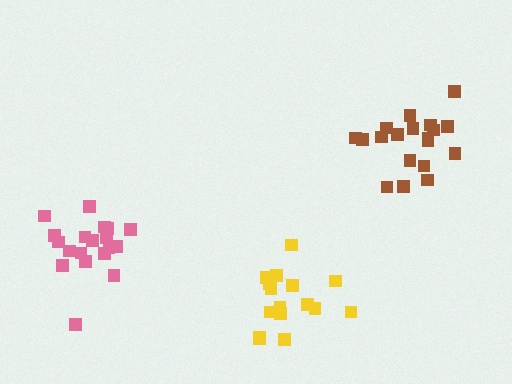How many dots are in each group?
Group 1: 16 dots, Group 2: 19 dots, Group 3: 19 dots (54 total).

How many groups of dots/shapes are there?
There are 3 groups.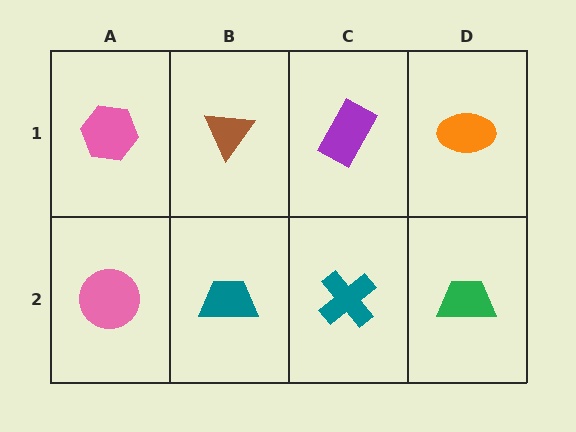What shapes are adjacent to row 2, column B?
A brown triangle (row 1, column B), a pink circle (row 2, column A), a teal cross (row 2, column C).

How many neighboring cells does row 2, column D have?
2.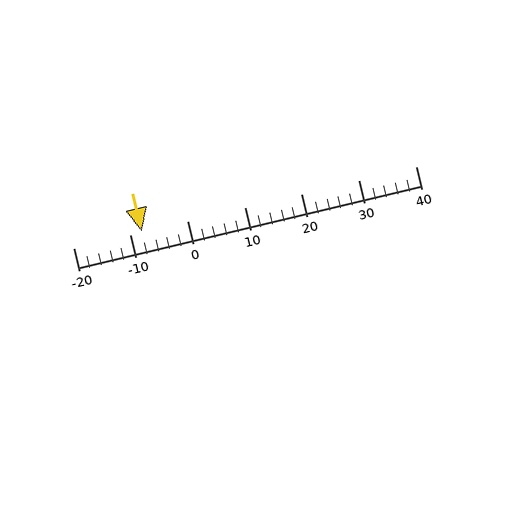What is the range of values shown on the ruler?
The ruler shows values from -20 to 40.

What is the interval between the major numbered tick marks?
The major tick marks are spaced 10 units apart.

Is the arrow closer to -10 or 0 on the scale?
The arrow is closer to -10.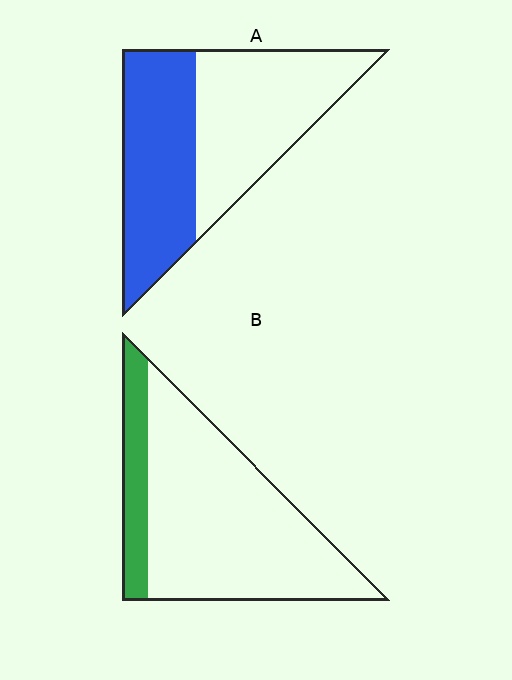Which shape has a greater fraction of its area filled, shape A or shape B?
Shape A.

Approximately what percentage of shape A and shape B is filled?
A is approximately 50% and B is approximately 20%.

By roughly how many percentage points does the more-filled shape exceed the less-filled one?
By roughly 30 percentage points (A over B).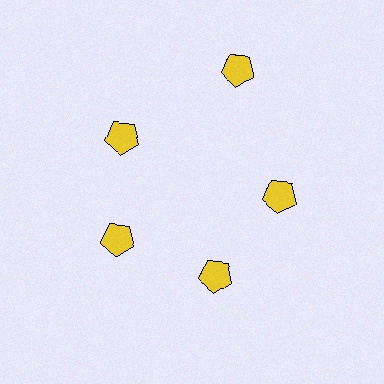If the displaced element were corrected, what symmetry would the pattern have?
It would have 5-fold rotational symmetry — the pattern would map onto itself every 72 degrees.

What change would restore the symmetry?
The symmetry would be restored by moving it inward, back onto the ring so that all 5 pentagons sit at equal angles and equal distance from the center.